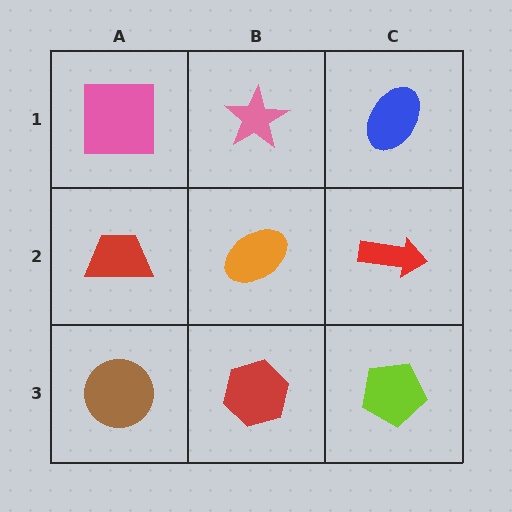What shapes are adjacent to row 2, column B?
A pink star (row 1, column B), a red hexagon (row 3, column B), a red trapezoid (row 2, column A), a red arrow (row 2, column C).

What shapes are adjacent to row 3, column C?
A red arrow (row 2, column C), a red hexagon (row 3, column B).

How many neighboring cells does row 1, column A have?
2.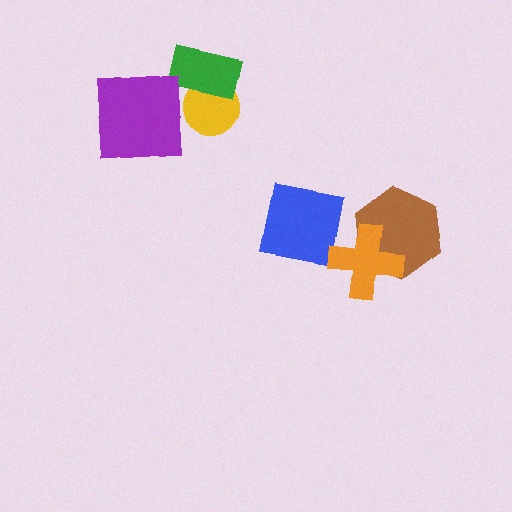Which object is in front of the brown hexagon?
The orange cross is in front of the brown hexagon.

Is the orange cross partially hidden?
No, no other shape covers it.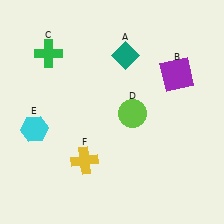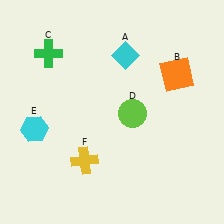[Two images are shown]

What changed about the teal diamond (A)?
In Image 1, A is teal. In Image 2, it changed to cyan.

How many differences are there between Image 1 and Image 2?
There are 2 differences between the two images.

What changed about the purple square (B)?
In Image 1, B is purple. In Image 2, it changed to orange.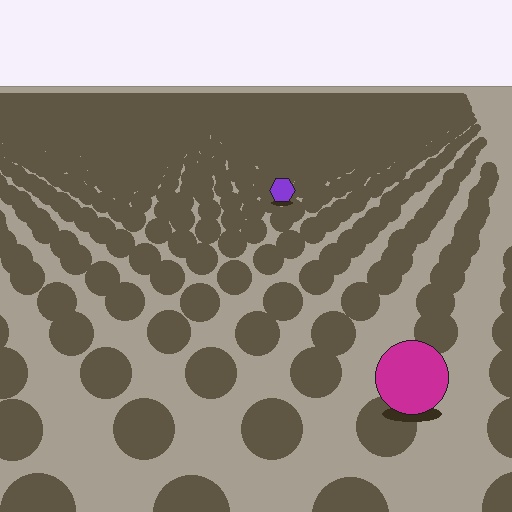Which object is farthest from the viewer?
The purple hexagon is farthest from the viewer. It appears smaller and the ground texture around it is denser.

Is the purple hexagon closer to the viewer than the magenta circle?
No. The magenta circle is closer — you can tell from the texture gradient: the ground texture is coarser near it.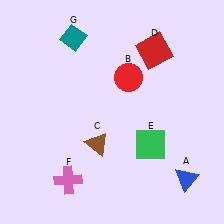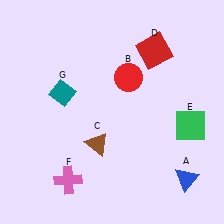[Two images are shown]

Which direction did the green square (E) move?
The green square (E) moved right.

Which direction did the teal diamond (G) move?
The teal diamond (G) moved down.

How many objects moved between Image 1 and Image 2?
2 objects moved between the two images.